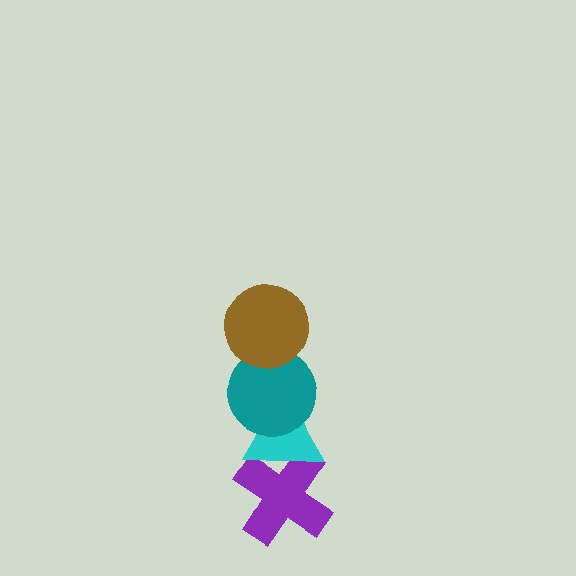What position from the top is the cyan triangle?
The cyan triangle is 3rd from the top.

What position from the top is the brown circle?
The brown circle is 1st from the top.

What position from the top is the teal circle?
The teal circle is 2nd from the top.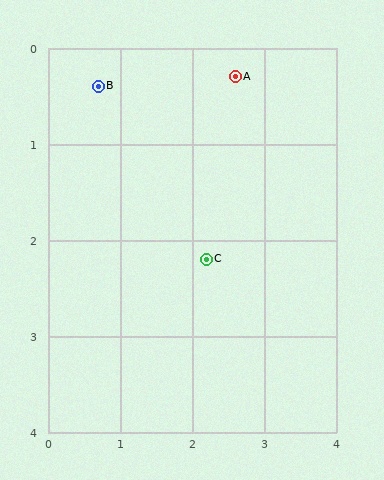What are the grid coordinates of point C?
Point C is at approximately (2.2, 2.2).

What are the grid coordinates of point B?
Point B is at approximately (0.7, 0.4).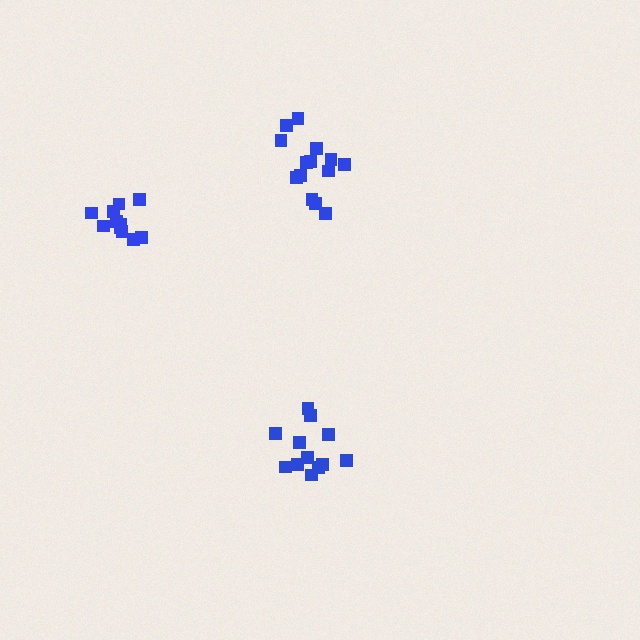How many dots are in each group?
Group 1: 11 dots, Group 2: 12 dots, Group 3: 14 dots (37 total).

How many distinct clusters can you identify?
There are 3 distinct clusters.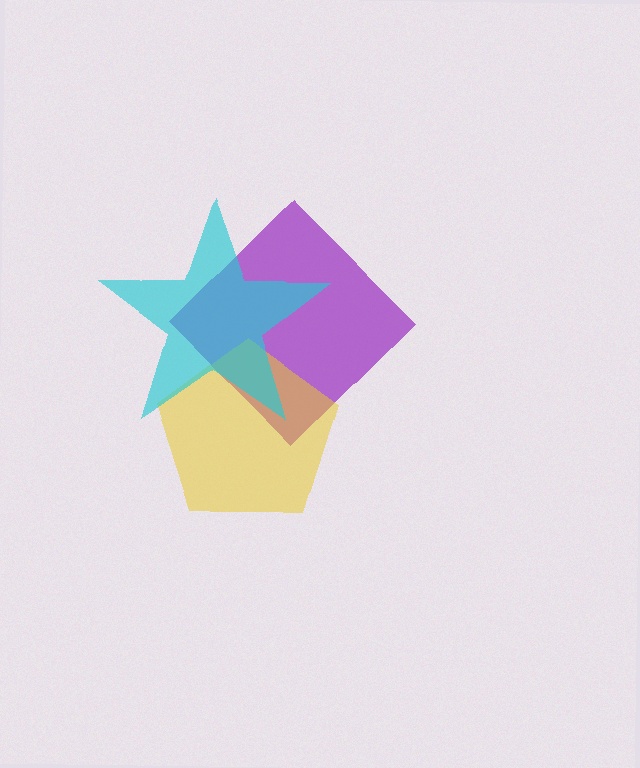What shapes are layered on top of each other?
The layered shapes are: a purple diamond, a yellow pentagon, a cyan star.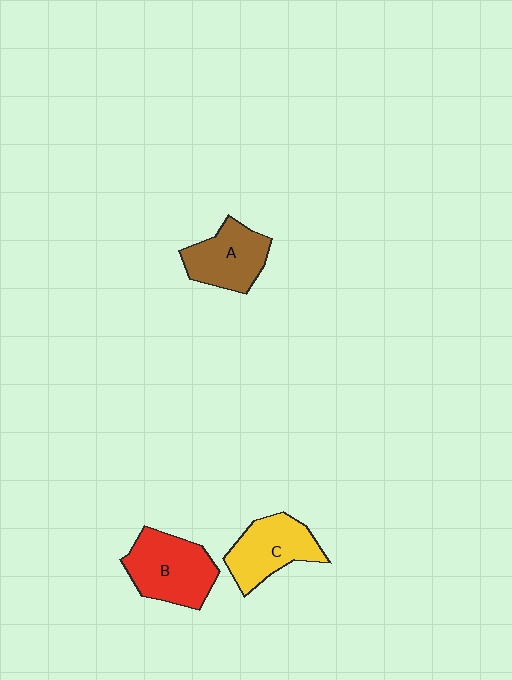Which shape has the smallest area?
Shape A (brown).